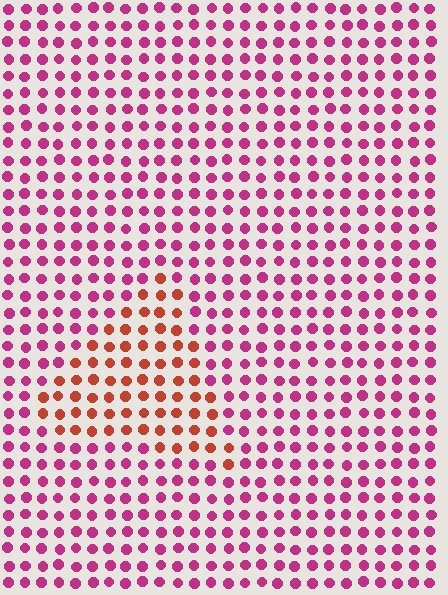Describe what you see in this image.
The image is filled with small magenta elements in a uniform arrangement. A triangle-shaped region is visible where the elements are tinted to a slightly different hue, forming a subtle color boundary.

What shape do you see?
I see a triangle.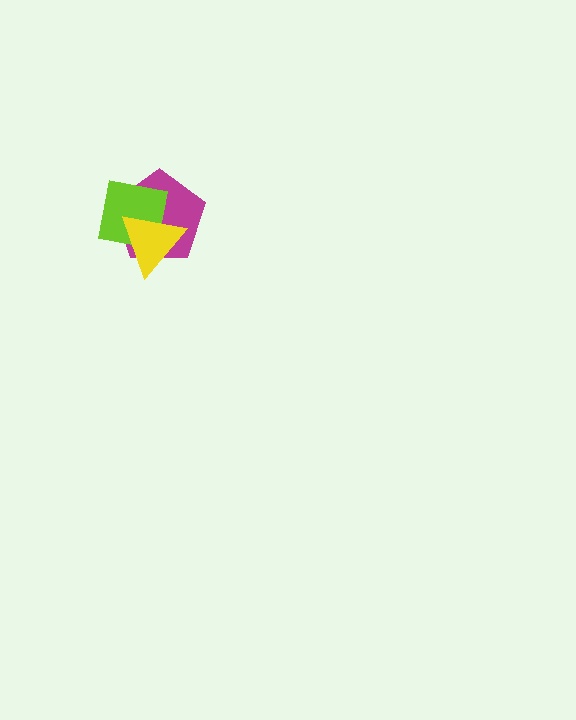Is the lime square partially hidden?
Yes, it is partially covered by another shape.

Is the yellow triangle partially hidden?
No, no other shape covers it.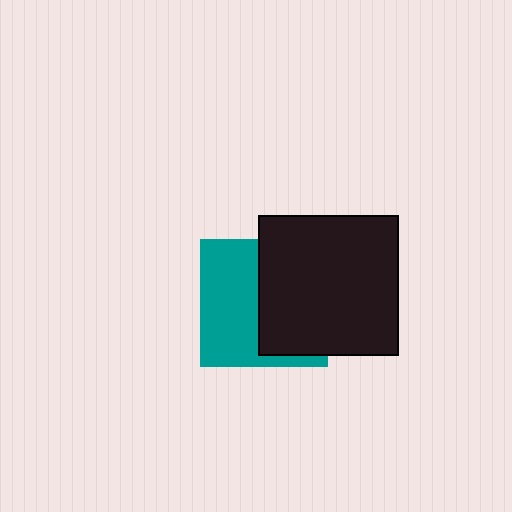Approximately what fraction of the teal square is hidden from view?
Roughly 50% of the teal square is hidden behind the black square.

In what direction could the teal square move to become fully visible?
The teal square could move left. That would shift it out from behind the black square entirely.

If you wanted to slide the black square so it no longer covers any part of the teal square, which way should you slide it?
Slide it right — that is the most direct way to separate the two shapes.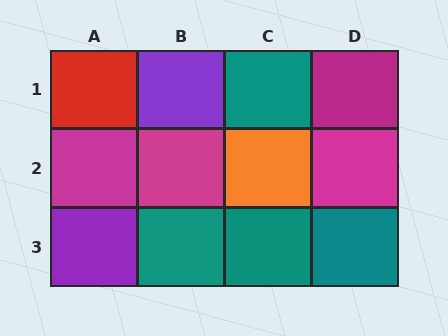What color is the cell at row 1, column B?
Purple.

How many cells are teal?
4 cells are teal.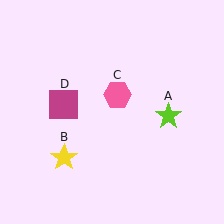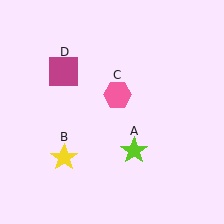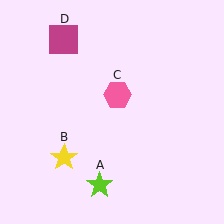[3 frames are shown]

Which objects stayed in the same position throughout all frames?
Yellow star (object B) and pink hexagon (object C) remained stationary.